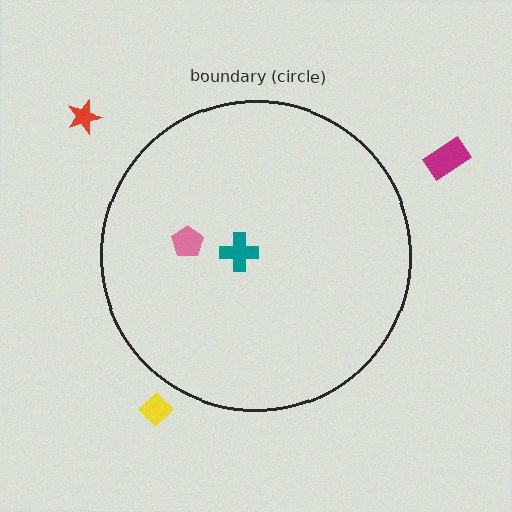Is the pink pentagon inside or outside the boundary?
Inside.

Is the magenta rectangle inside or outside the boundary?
Outside.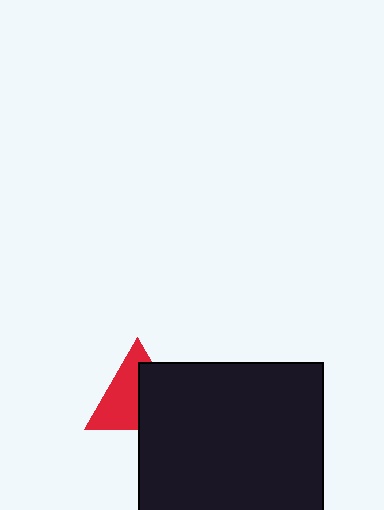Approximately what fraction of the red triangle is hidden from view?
Roughly 46% of the red triangle is hidden behind the black square.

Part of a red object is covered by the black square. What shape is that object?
It is a triangle.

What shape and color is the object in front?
The object in front is a black square.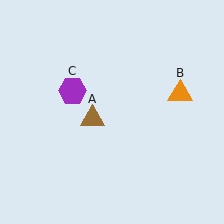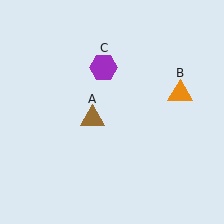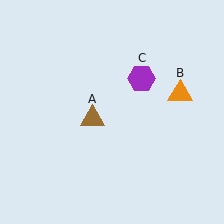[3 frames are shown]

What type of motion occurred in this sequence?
The purple hexagon (object C) rotated clockwise around the center of the scene.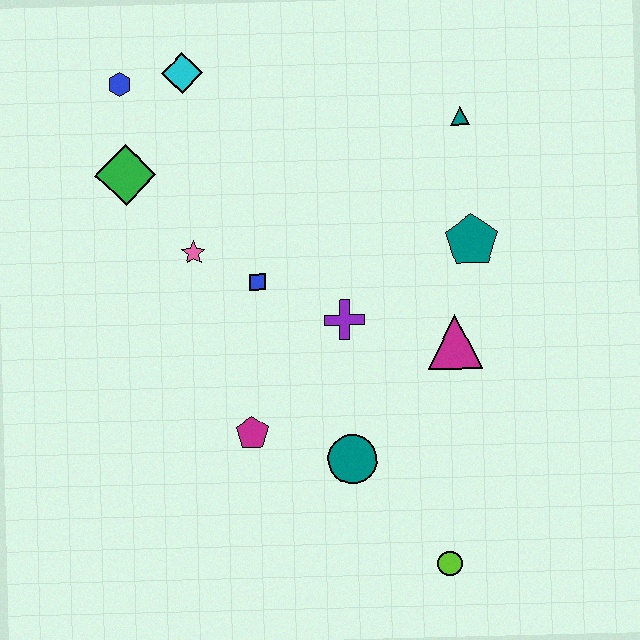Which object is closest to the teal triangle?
The teal pentagon is closest to the teal triangle.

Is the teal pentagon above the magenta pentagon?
Yes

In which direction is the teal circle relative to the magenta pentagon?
The teal circle is to the right of the magenta pentagon.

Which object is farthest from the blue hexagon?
The lime circle is farthest from the blue hexagon.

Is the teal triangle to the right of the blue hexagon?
Yes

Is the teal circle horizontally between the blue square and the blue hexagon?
No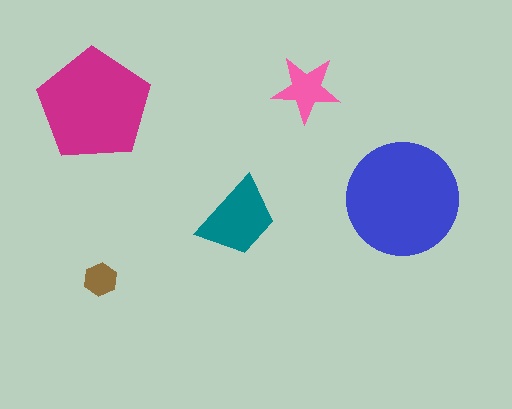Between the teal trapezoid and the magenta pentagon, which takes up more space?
The magenta pentagon.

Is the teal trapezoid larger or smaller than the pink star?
Larger.